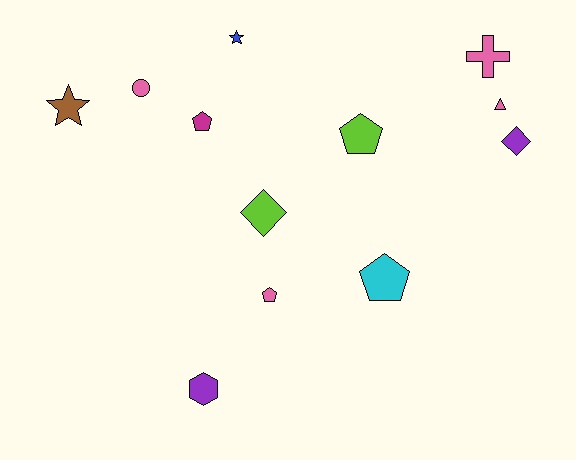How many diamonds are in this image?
There are 2 diamonds.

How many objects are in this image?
There are 12 objects.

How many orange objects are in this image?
There are no orange objects.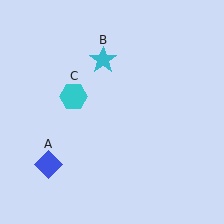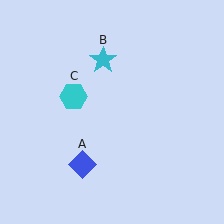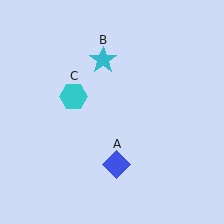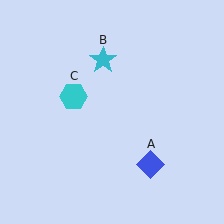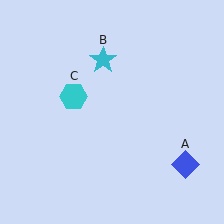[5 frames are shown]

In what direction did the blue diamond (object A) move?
The blue diamond (object A) moved right.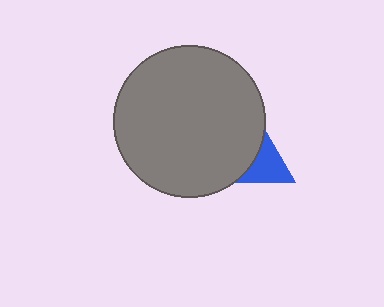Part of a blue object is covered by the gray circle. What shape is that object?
It is a triangle.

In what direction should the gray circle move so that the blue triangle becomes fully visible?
The gray circle should move left. That is the shortest direction to clear the overlap and leave the blue triangle fully visible.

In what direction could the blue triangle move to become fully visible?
The blue triangle could move right. That would shift it out from behind the gray circle entirely.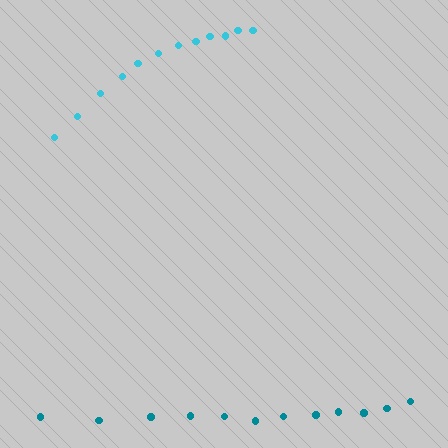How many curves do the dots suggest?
There are 2 distinct paths.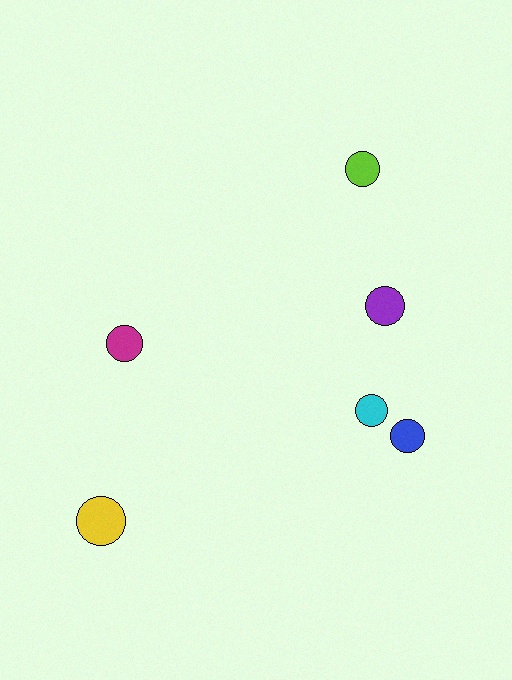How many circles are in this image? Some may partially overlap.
There are 6 circles.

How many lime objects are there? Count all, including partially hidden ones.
There is 1 lime object.